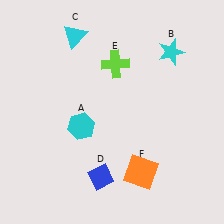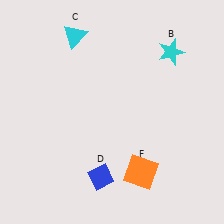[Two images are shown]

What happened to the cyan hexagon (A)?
The cyan hexagon (A) was removed in Image 2. It was in the bottom-left area of Image 1.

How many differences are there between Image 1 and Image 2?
There are 2 differences between the two images.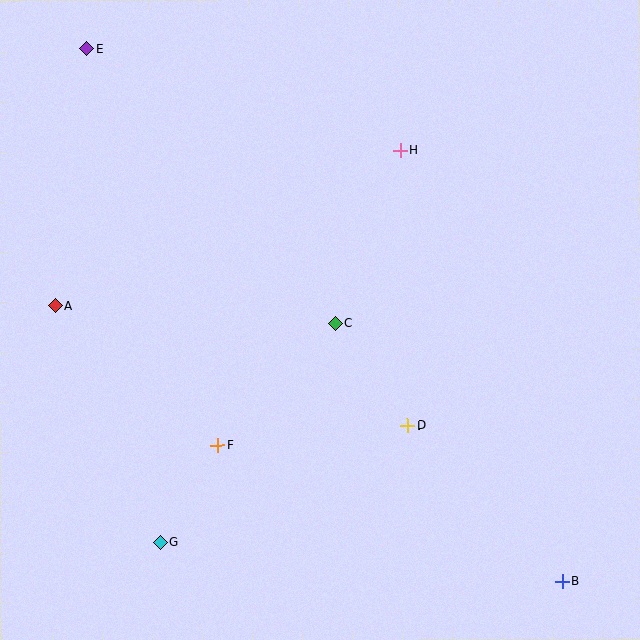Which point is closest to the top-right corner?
Point H is closest to the top-right corner.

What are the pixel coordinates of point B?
Point B is at (563, 581).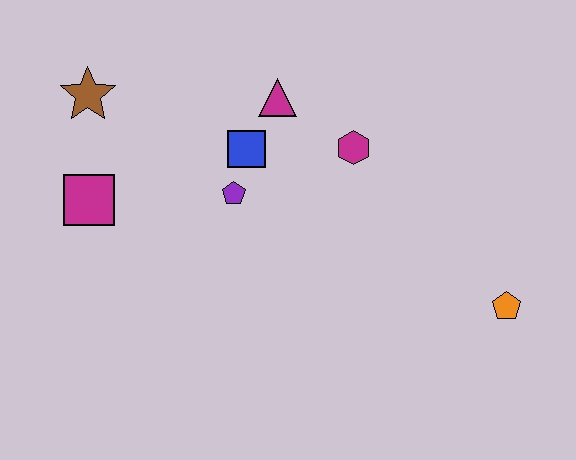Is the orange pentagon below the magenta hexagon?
Yes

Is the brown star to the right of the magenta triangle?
No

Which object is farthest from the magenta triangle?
The orange pentagon is farthest from the magenta triangle.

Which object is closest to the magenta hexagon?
The magenta triangle is closest to the magenta hexagon.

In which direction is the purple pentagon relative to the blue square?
The purple pentagon is below the blue square.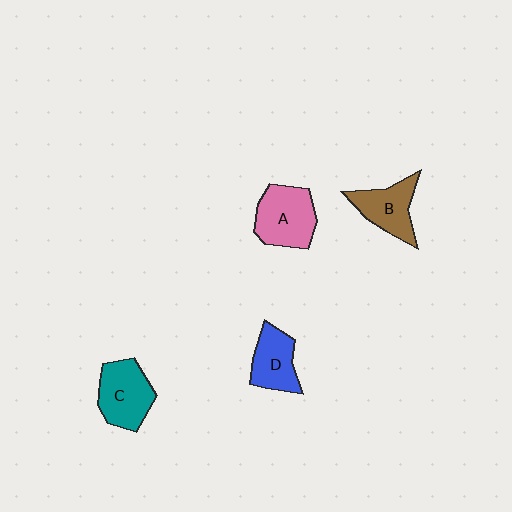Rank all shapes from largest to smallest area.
From largest to smallest: A (pink), C (teal), B (brown), D (blue).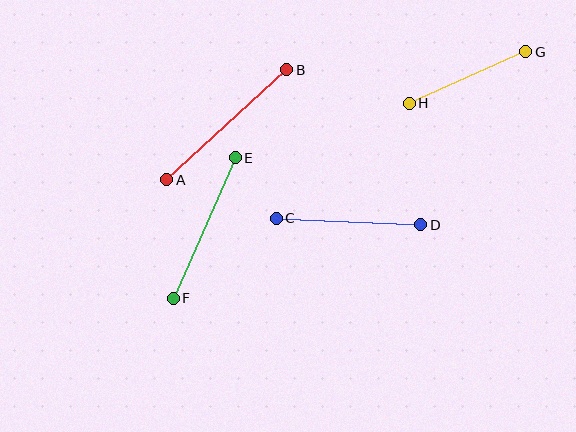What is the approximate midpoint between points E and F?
The midpoint is at approximately (204, 228) pixels.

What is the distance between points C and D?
The distance is approximately 145 pixels.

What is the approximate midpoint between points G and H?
The midpoint is at approximately (467, 77) pixels.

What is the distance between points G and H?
The distance is approximately 128 pixels.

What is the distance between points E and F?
The distance is approximately 154 pixels.